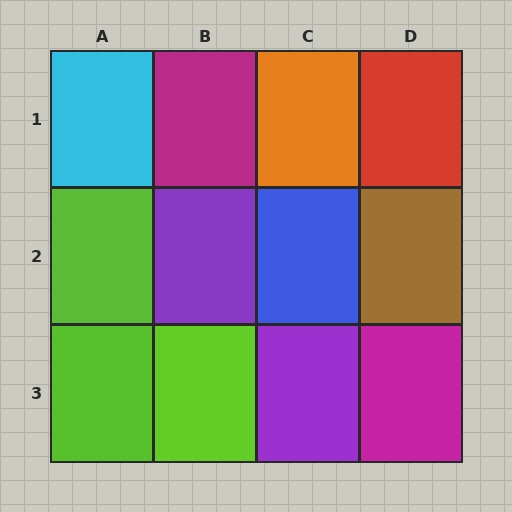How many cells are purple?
2 cells are purple.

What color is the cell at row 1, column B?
Magenta.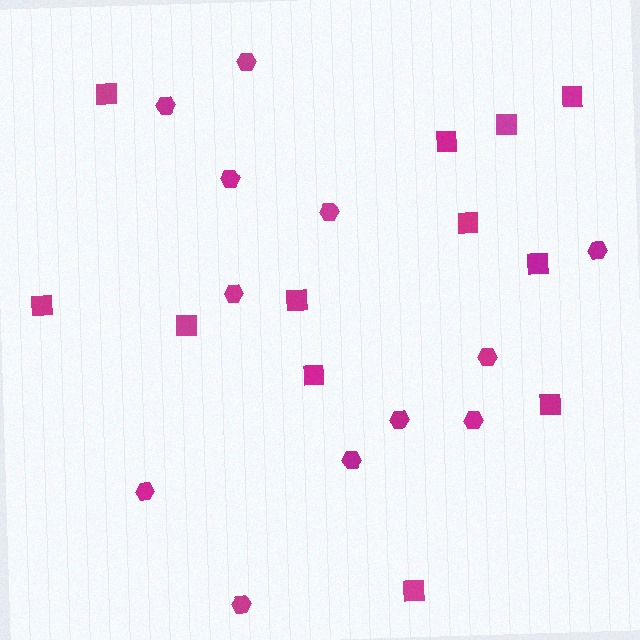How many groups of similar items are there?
There are 2 groups: one group of squares (12) and one group of hexagons (12).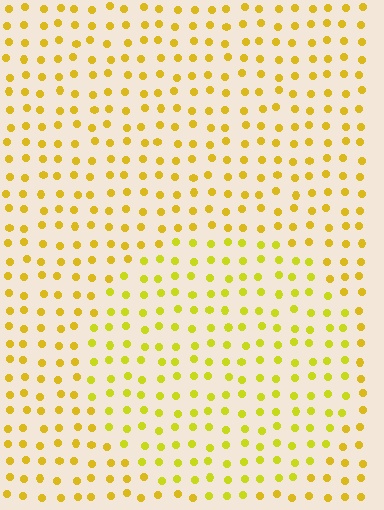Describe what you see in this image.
The image is filled with small yellow elements in a uniform arrangement. A circle-shaped region is visible where the elements are tinted to a slightly different hue, forming a subtle color boundary.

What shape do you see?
I see a circle.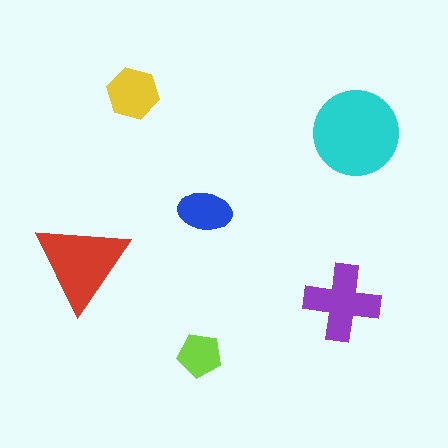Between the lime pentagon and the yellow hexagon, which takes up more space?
The yellow hexagon.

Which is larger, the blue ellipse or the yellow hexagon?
The yellow hexagon.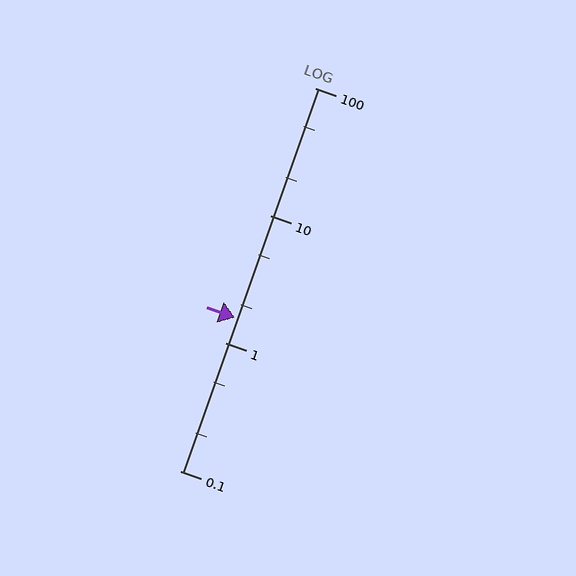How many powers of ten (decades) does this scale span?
The scale spans 3 decades, from 0.1 to 100.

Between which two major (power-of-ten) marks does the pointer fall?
The pointer is between 1 and 10.